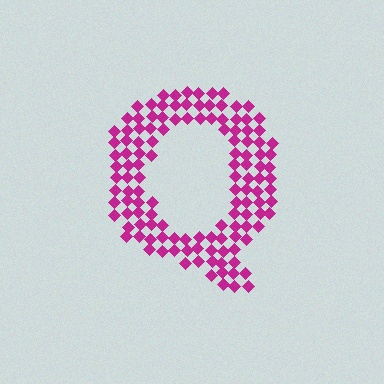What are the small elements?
The small elements are diamonds.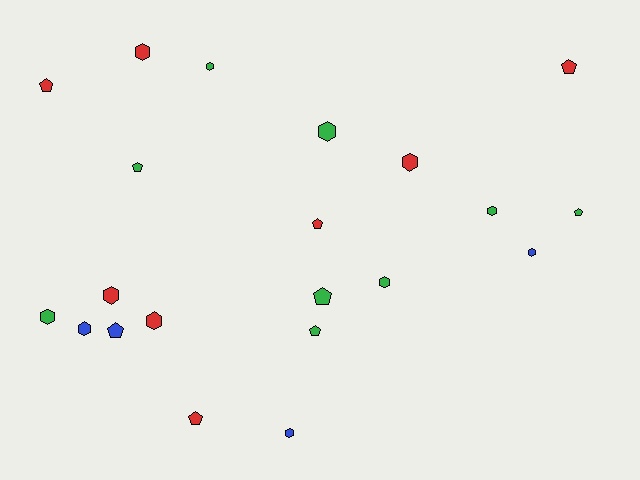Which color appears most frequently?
Green, with 9 objects.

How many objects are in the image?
There are 21 objects.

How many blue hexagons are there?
There are 3 blue hexagons.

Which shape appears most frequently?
Hexagon, with 12 objects.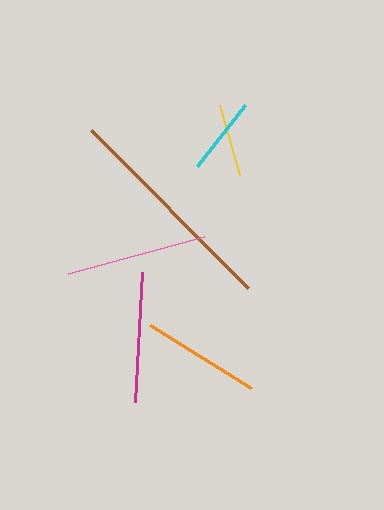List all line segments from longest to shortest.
From longest to shortest: brown, pink, magenta, orange, cyan, yellow.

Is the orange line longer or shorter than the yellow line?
The orange line is longer than the yellow line.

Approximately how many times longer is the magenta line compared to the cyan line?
The magenta line is approximately 1.7 times the length of the cyan line.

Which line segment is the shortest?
The yellow line is the shortest at approximately 73 pixels.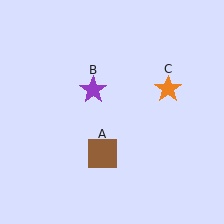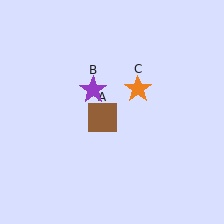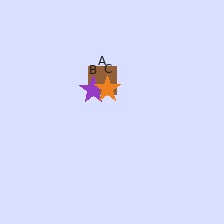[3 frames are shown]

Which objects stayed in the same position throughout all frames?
Purple star (object B) remained stationary.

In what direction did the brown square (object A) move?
The brown square (object A) moved up.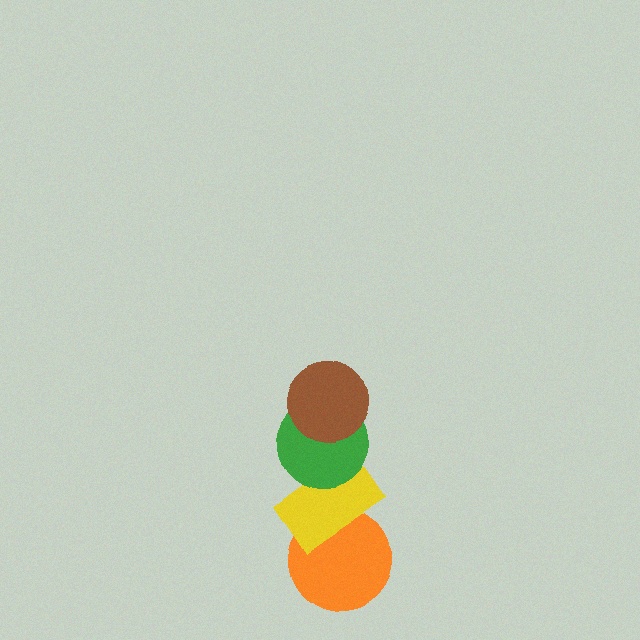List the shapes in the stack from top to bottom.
From top to bottom: the brown circle, the green circle, the yellow rectangle, the orange circle.